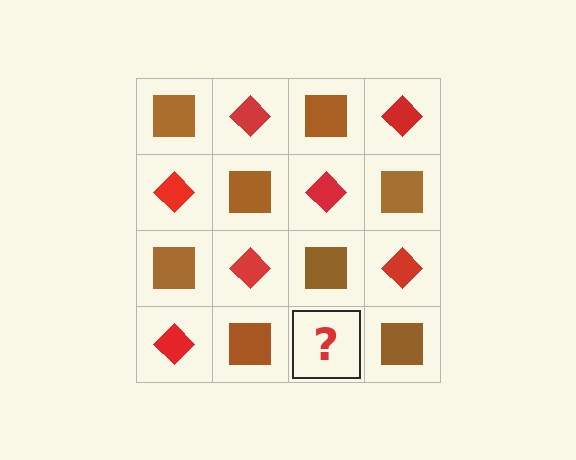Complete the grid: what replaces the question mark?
The question mark should be replaced with a red diamond.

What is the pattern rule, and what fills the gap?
The rule is that it alternates brown square and red diamond in a checkerboard pattern. The gap should be filled with a red diamond.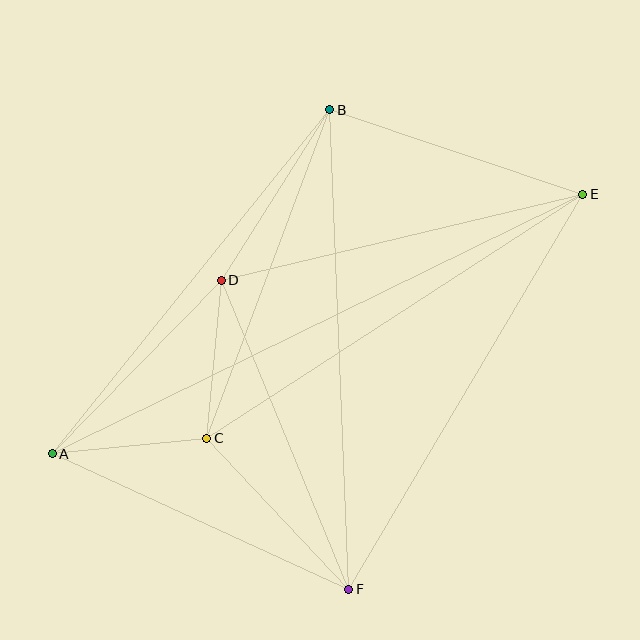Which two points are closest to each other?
Points A and C are closest to each other.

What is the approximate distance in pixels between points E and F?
The distance between E and F is approximately 459 pixels.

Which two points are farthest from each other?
Points A and E are farthest from each other.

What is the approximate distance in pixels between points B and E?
The distance between B and E is approximately 267 pixels.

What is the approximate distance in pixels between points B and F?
The distance between B and F is approximately 480 pixels.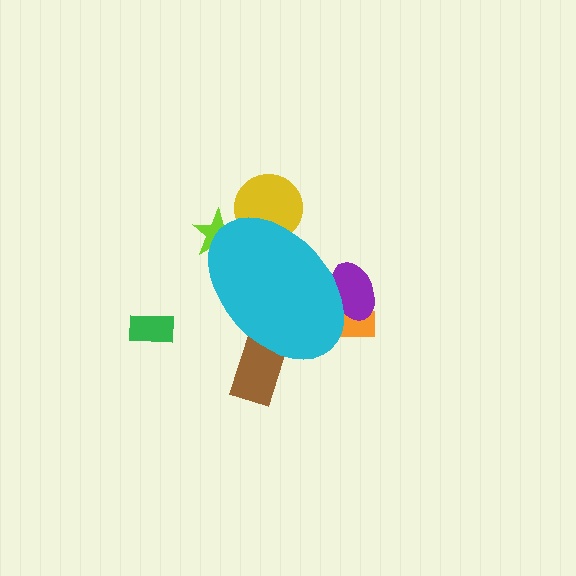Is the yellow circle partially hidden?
Yes, the yellow circle is partially hidden behind the cyan ellipse.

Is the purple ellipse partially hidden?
Yes, the purple ellipse is partially hidden behind the cyan ellipse.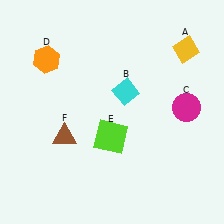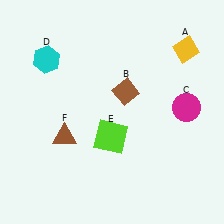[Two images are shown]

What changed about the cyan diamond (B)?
In Image 1, B is cyan. In Image 2, it changed to brown.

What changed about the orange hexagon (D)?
In Image 1, D is orange. In Image 2, it changed to cyan.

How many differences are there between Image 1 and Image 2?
There are 2 differences between the two images.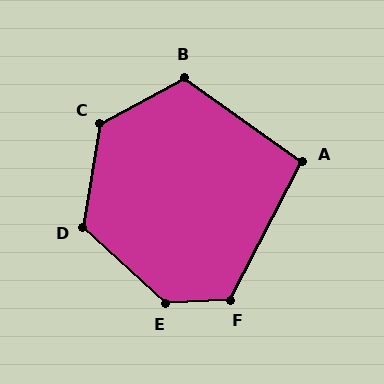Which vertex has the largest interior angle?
E, at approximately 134 degrees.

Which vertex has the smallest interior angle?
A, at approximately 98 degrees.